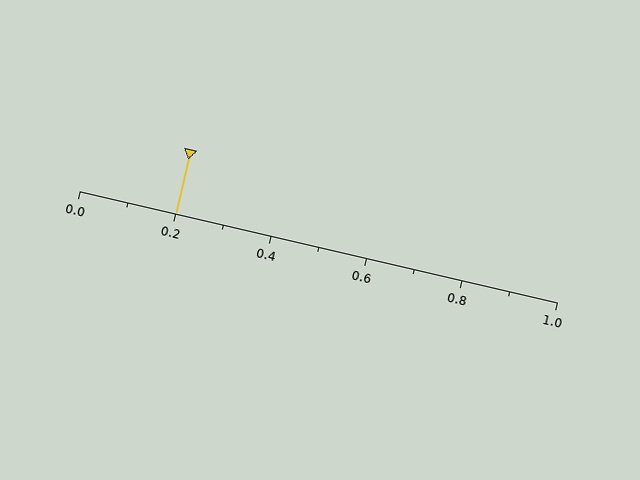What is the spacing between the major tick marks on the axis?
The major ticks are spaced 0.2 apart.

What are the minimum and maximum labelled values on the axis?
The axis runs from 0.0 to 1.0.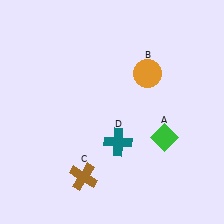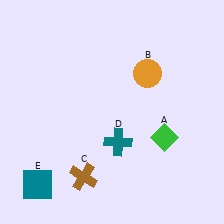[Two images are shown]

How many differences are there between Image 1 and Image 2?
There is 1 difference between the two images.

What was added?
A teal square (E) was added in Image 2.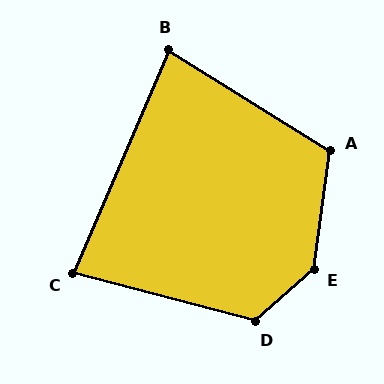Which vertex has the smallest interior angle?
B, at approximately 81 degrees.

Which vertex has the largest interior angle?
E, at approximately 140 degrees.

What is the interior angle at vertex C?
Approximately 82 degrees (acute).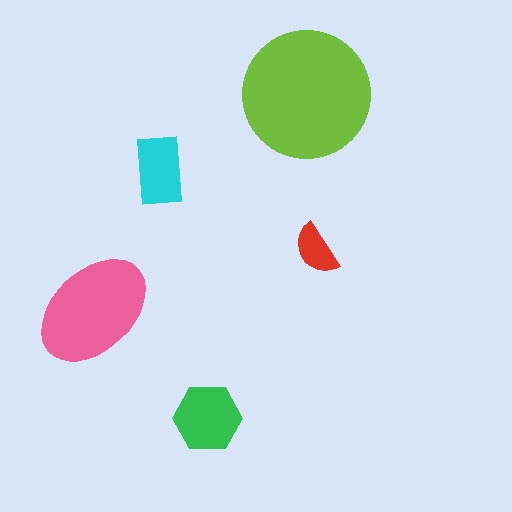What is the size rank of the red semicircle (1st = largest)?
5th.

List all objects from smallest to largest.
The red semicircle, the cyan rectangle, the green hexagon, the pink ellipse, the lime circle.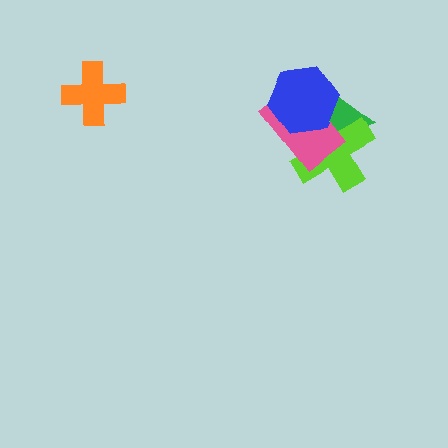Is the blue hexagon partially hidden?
No, no other shape covers it.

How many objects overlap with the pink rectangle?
3 objects overlap with the pink rectangle.